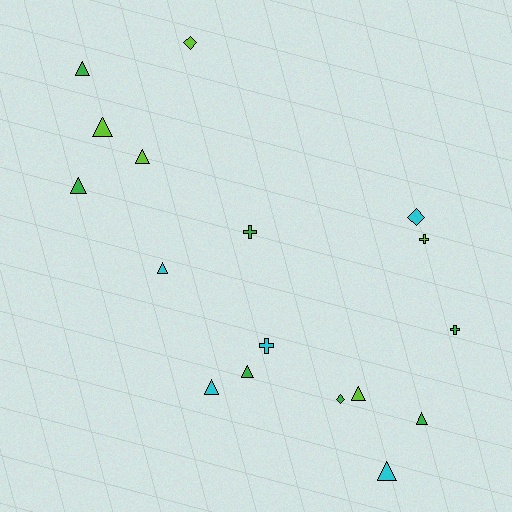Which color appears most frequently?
Green, with 7 objects.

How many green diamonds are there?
There is 1 green diamond.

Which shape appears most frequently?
Triangle, with 10 objects.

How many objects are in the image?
There are 17 objects.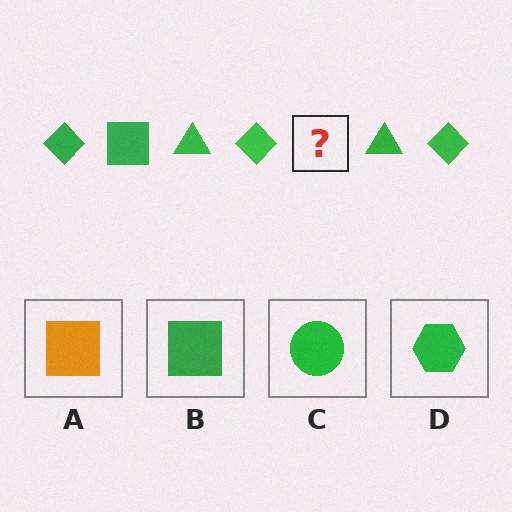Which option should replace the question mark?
Option B.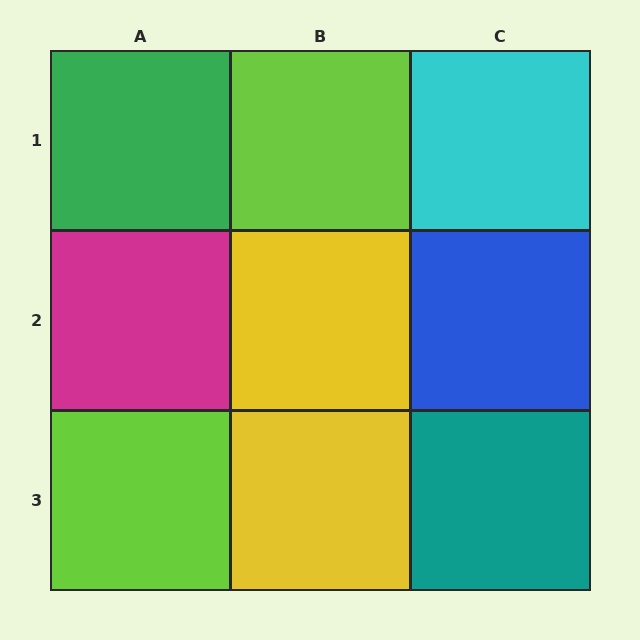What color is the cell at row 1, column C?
Cyan.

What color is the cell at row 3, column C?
Teal.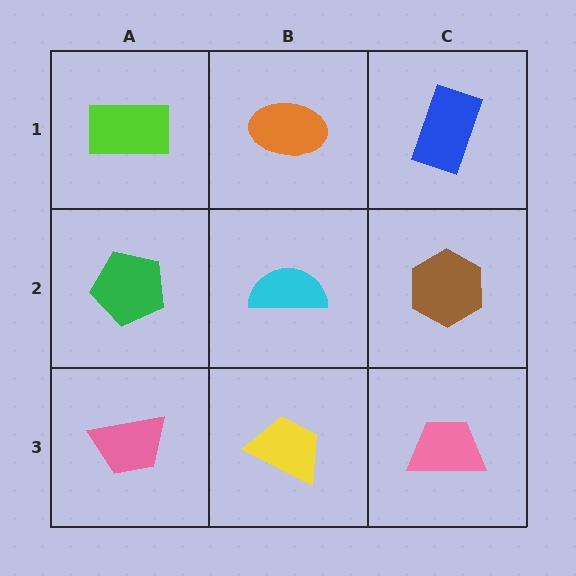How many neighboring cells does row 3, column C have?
2.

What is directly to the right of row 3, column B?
A pink trapezoid.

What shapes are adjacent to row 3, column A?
A green pentagon (row 2, column A), a yellow trapezoid (row 3, column B).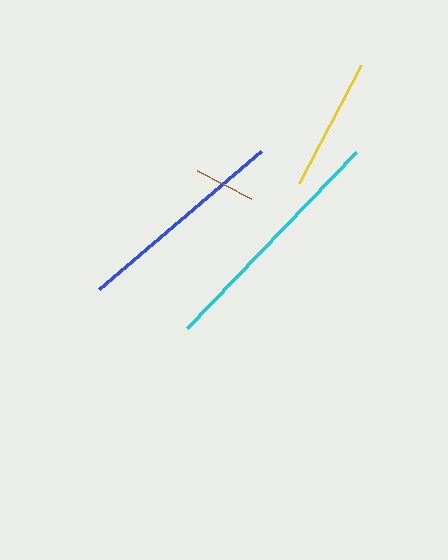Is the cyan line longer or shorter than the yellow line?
The cyan line is longer than the yellow line.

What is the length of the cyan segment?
The cyan segment is approximately 244 pixels long.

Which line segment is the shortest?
The brown line is the shortest at approximately 61 pixels.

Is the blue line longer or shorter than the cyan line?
The cyan line is longer than the blue line.